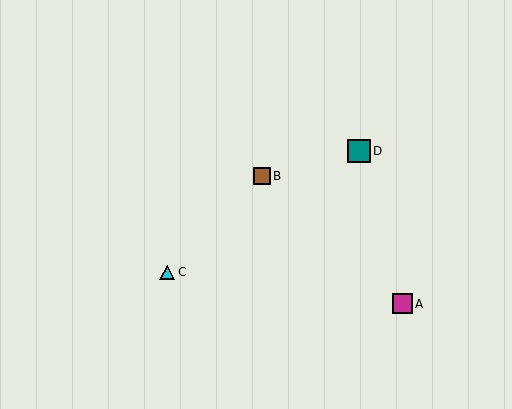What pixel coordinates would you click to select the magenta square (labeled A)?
Click at (402, 304) to select the magenta square A.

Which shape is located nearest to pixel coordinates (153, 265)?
The cyan triangle (labeled C) at (167, 273) is nearest to that location.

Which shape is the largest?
The teal square (labeled D) is the largest.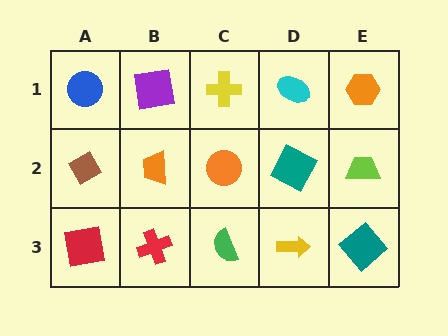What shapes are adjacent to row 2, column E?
An orange hexagon (row 1, column E), a teal diamond (row 3, column E), a teal square (row 2, column D).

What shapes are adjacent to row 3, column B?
An orange trapezoid (row 2, column B), a red square (row 3, column A), a green semicircle (row 3, column C).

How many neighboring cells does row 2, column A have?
3.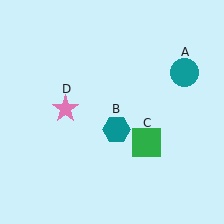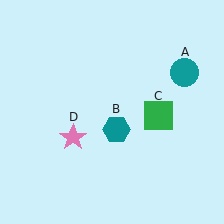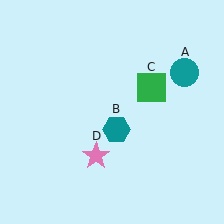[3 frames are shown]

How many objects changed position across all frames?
2 objects changed position: green square (object C), pink star (object D).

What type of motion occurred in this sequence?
The green square (object C), pink star (object D) rotated counterclockwise around the center of the scene.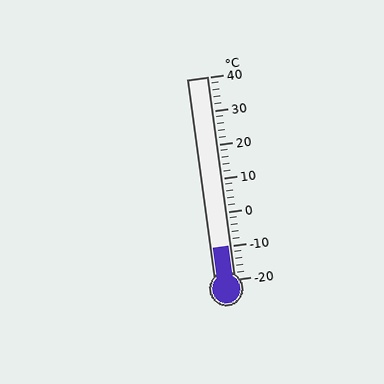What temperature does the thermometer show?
The thermometer shows approximately -10°C.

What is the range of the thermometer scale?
The thermometer scale ranges from -20°C to 40°C.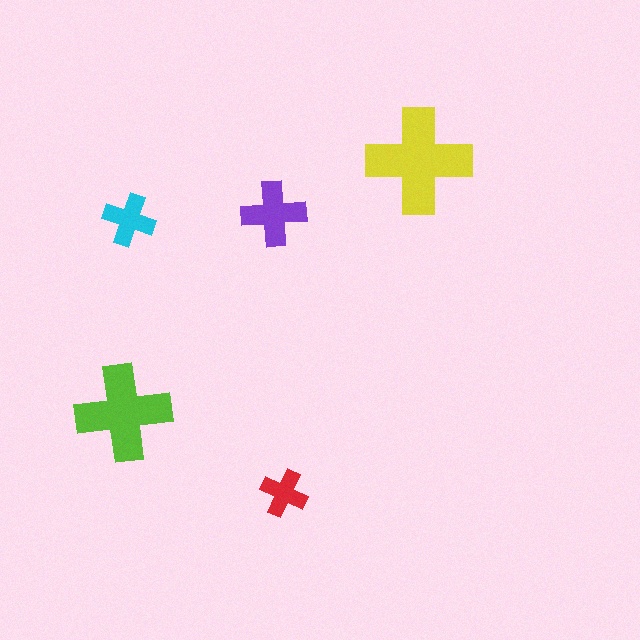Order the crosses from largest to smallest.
the yellow one, the lime one, the purple one, the cyan one, the red one.